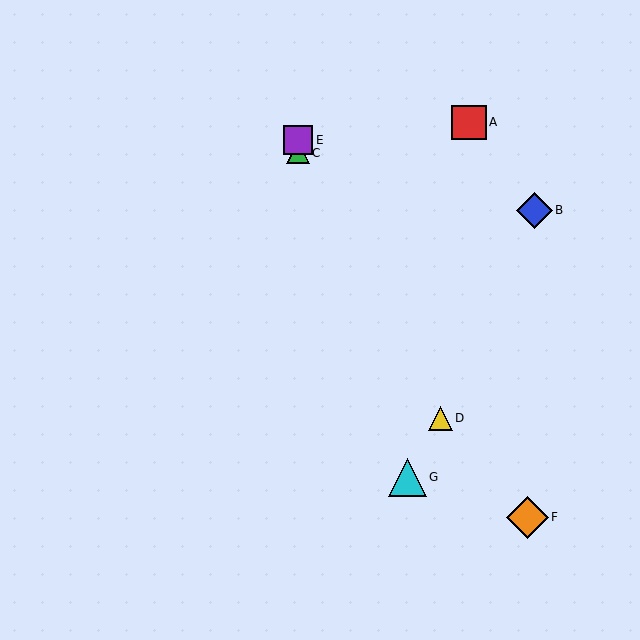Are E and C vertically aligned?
Yes, both are at x≈298.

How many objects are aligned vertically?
2 objects (C, E) are aligned vertically.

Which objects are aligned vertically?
Objects C, E are aligned vertically.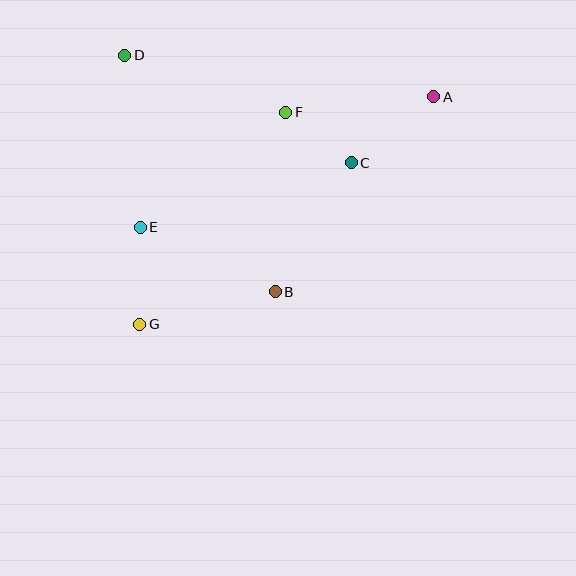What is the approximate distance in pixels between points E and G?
The distance between E and G is approximately 97 pixels.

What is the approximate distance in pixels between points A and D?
The distance between A and D is approximately 312 pixels.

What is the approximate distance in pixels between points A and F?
The distance between A and F is approximately 149 pixels.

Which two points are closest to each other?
Points C and F are closest to each other.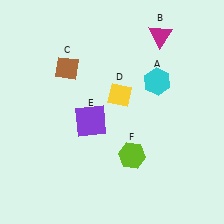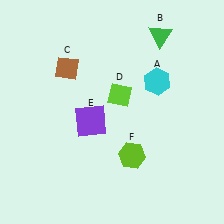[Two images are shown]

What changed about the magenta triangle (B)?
In Image 1, B is magenta. In Image 2, it changed to green.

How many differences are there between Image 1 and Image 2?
There are 2 differences between the two images.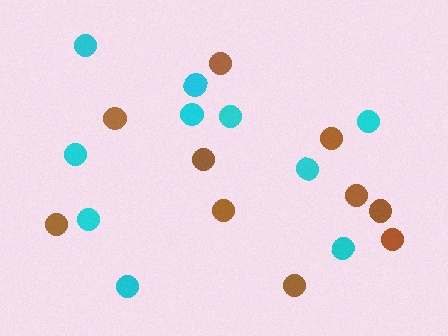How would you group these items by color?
There are 2 groups: one group of brown circles (10) and one group of cyan circles (10).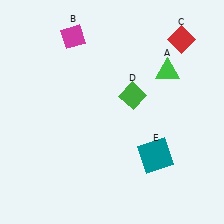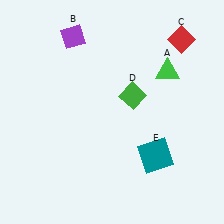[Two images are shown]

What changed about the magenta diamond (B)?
In Image 1, B is magenta. In Image 2, it changed to purple.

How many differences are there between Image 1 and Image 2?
There is 1 difference between the two images.